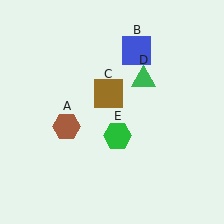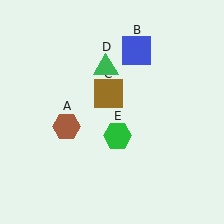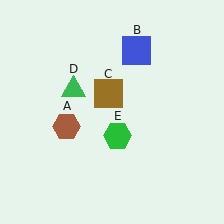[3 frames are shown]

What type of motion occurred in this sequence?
The green triangle (object D) rotated counterclockwise around the center of the scene.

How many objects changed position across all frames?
1 object changed position: green triangle (object D).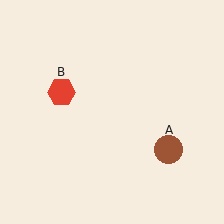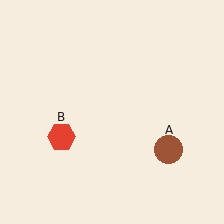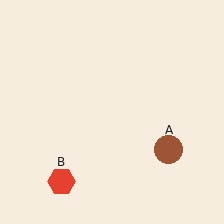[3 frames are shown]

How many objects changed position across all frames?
1 object changed position: red hexagon (object B).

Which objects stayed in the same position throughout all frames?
Brown circle (object A) remained stationary.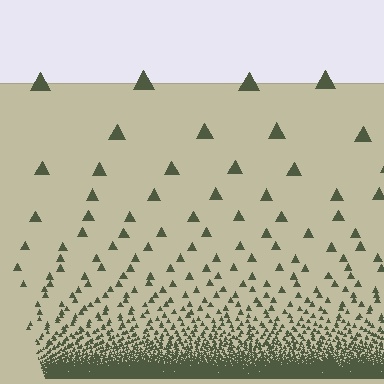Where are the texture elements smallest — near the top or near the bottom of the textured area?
Near the bottom.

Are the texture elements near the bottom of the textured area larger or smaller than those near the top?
Smaller. The gradient is inverted — elements near the bottom are smaller and denser.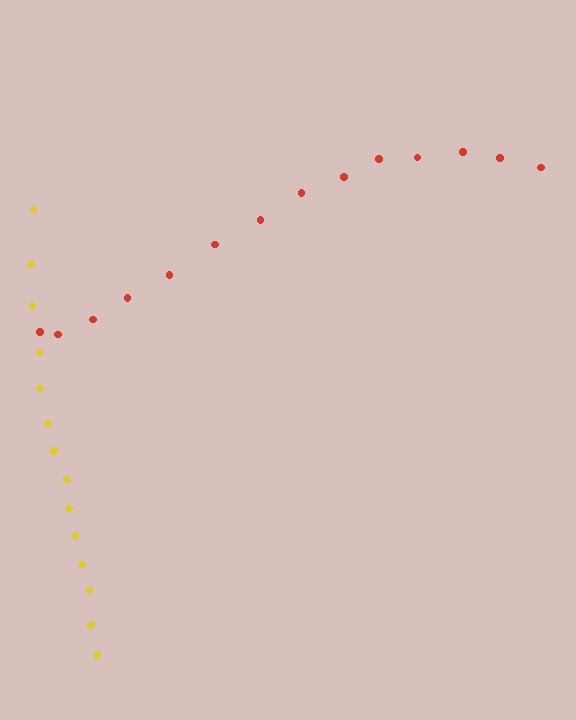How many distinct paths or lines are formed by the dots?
There are 2 distinct paths.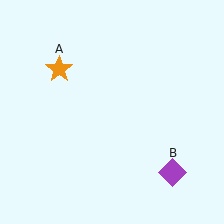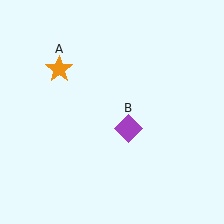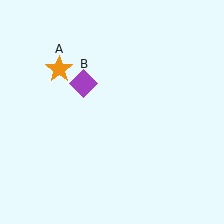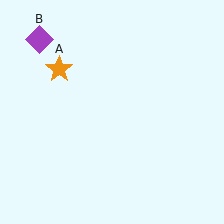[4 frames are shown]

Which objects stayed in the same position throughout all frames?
Orange star (object A) remained stationary.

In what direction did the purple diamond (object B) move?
The purple diamond (object B) moved up and to the left.